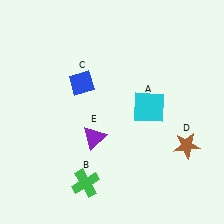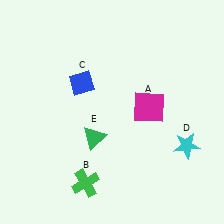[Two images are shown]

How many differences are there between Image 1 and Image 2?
There are 3 differences between the two images.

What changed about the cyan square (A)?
In Image 1, A is cyan. In Image 2, it changed to magenta.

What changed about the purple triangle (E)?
In Image 1, E is purple. In Image 2, it changed to green.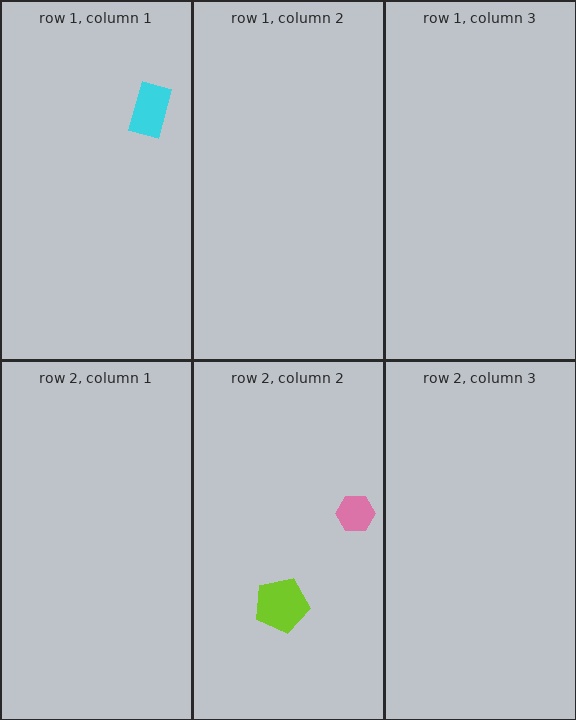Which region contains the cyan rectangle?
The row 1, column 1 region.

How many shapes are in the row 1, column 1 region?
1.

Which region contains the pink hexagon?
The row 2, column 2 region.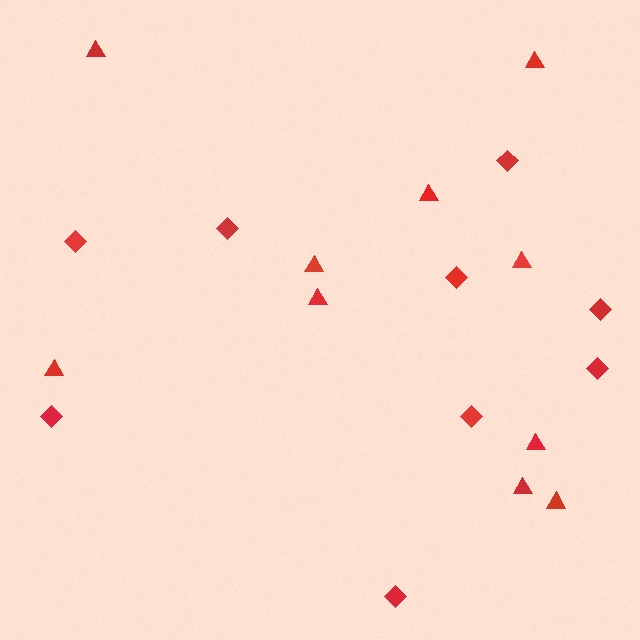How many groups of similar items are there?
There are 2 groups: one group of diamonds (9) and one group of triangles (10).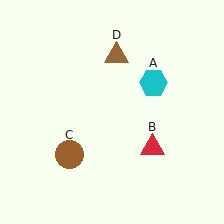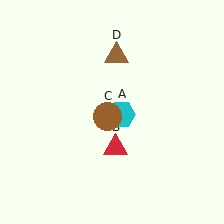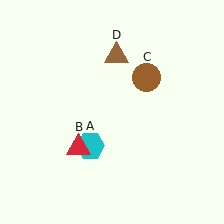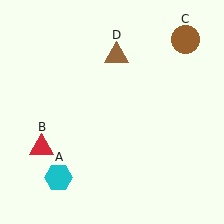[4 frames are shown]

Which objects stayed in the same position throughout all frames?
Brown triangle (object D) remained stationary.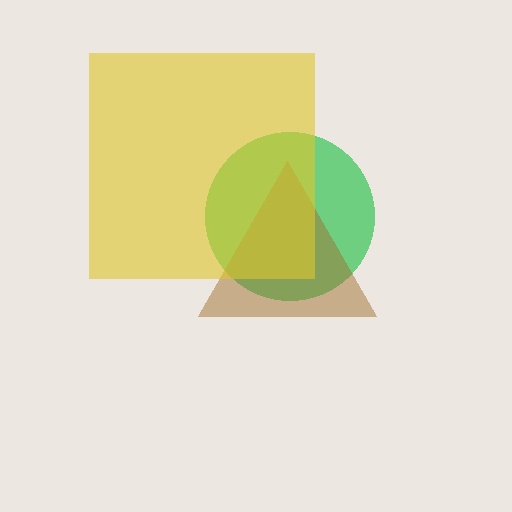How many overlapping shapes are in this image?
There are 3 overlapping shapes in the image.